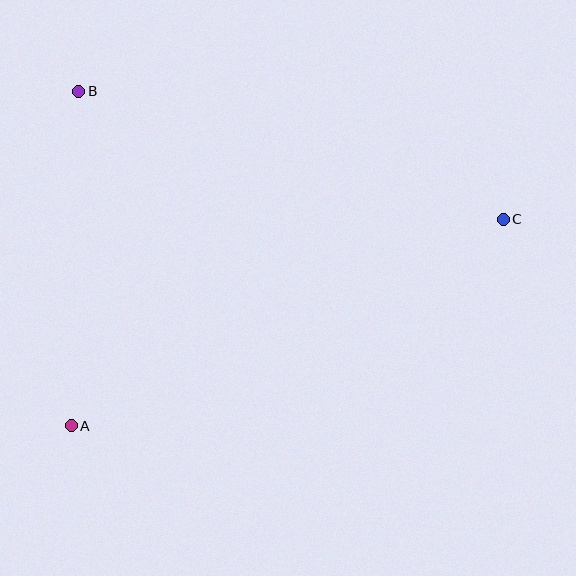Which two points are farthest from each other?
Points A and C are farthest from each other.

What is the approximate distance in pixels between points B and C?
The distance between B and C is approximately 444 pixels.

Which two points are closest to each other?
Points A and B are closest to each other.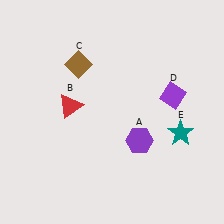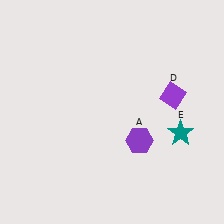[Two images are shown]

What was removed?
The brown diamond (C), the red triangle (B) were removed in Image 2.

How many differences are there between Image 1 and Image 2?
There are 2 differences between the two images.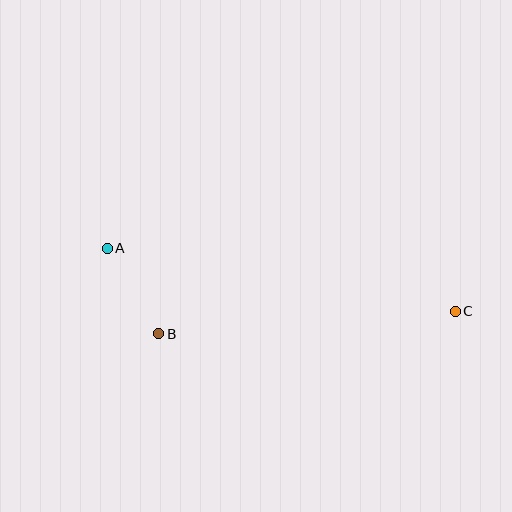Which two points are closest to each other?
Points A and B are closest to each other.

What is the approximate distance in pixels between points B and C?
The distance between B and C is approximately 297 pixels.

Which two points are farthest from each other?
Points A and C are farthest from each other.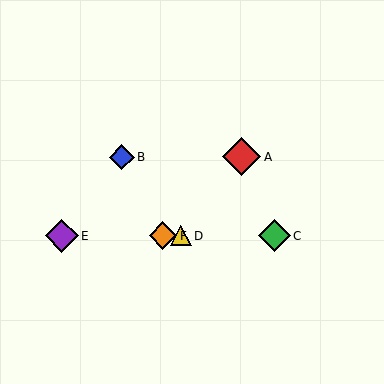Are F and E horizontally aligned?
Yes, both are at y≈236.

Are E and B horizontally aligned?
No, E is at y≈236 and B is at y≈157.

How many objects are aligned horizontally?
4 objects (C, D, E, F) are aligned horizontally.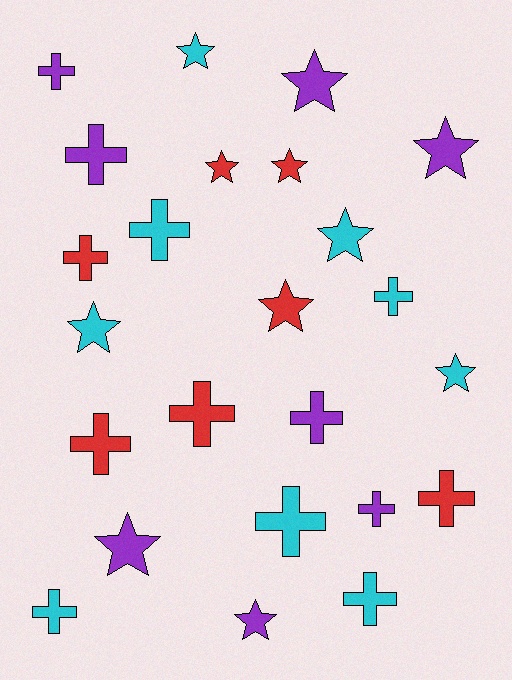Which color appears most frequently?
Cyan, with 9 objects.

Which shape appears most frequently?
Cross, with 13 objects.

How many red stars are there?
There are 3 red stars.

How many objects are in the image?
There are 24 objects.